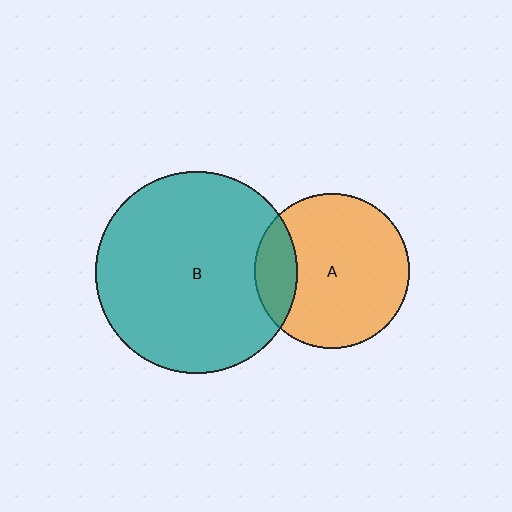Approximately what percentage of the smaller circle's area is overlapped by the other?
Approximately 20%.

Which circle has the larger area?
Circle B (teal).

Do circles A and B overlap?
Yes.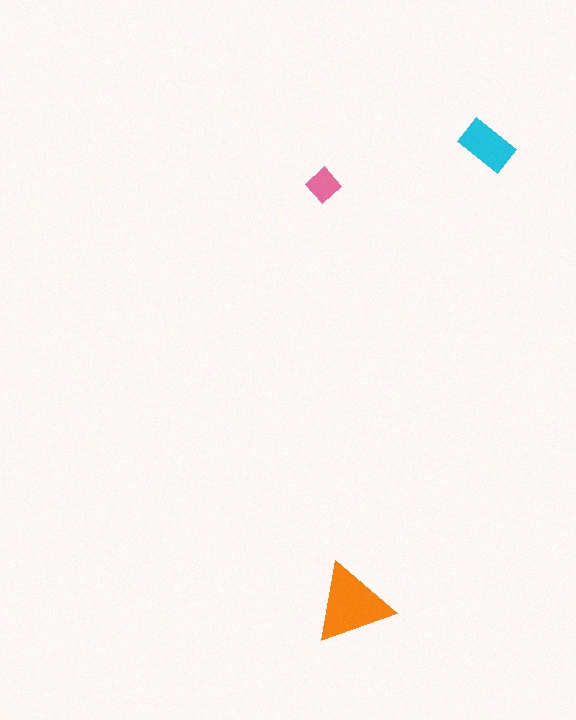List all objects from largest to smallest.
The orange triangle, the cyan rectangle, the pink diamond.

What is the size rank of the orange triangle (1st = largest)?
1st.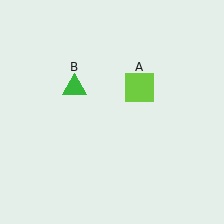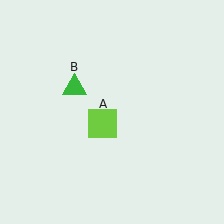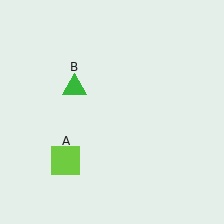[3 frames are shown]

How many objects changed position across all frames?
1 object changed position: lime square (object A).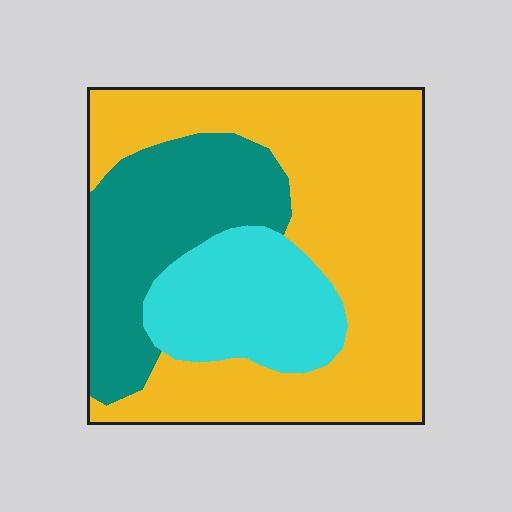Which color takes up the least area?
Cyan, at roughly 20%.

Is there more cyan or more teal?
Teal.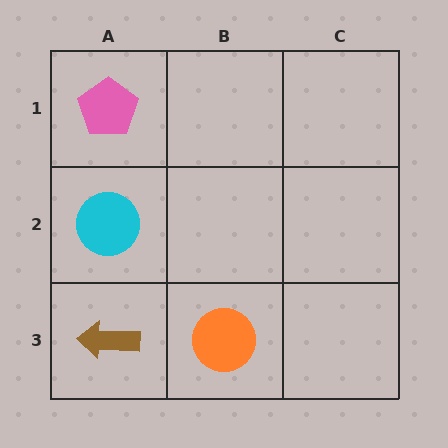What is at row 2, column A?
A cyan circle.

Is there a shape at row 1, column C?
No, that cell is empty.